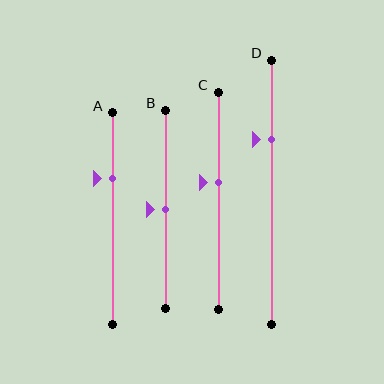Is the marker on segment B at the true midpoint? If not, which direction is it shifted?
Yes, the marker on segment B is at the true midpoint.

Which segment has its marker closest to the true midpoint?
Segment B has its marker closest to the true midpoint.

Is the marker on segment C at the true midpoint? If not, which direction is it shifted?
No, the marker on segment C is shifted upward by about 8% of the segment length.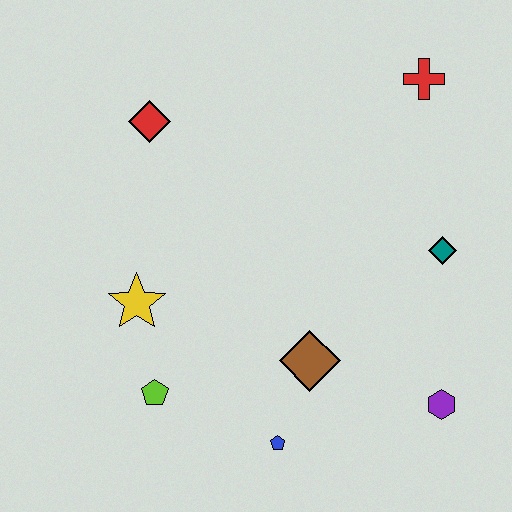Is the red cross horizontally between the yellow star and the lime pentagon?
No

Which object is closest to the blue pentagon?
The brown diamond is closest to the blue pentagon.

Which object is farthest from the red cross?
The lime pentagon is farthest from the red cross.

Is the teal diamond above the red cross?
No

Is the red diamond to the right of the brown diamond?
No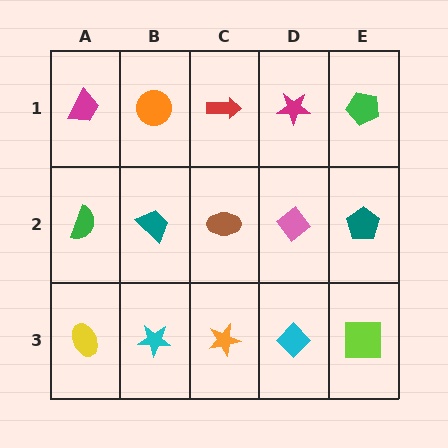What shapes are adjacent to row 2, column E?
A green pentagon (row 1, column E), a lime square (row 3, column E), a pink diamond (row 2, column D).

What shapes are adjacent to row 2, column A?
A magenta trapezoid (row 1, column A), a yellow ellipse (row 3, column A), a teal trapezoid (row 2, column B).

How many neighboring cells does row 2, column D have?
4.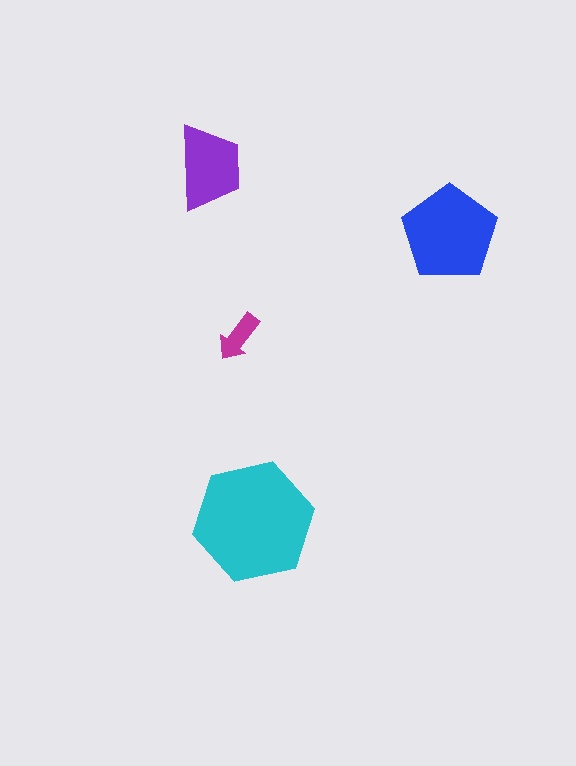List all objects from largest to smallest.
The cyan hexagon, the blue pentagon, the purple trapezoid, the magenta arrow.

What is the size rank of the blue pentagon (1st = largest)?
2nd.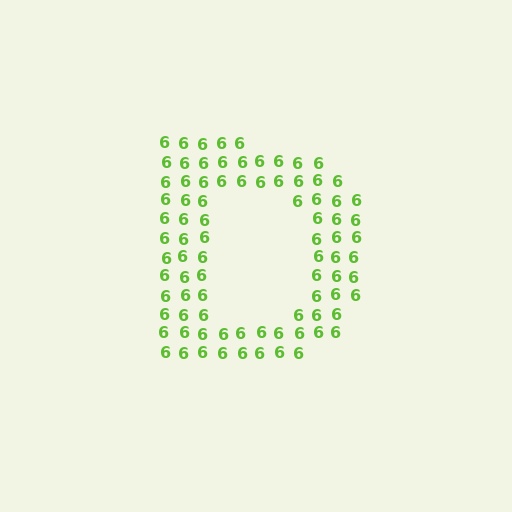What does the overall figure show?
The overall figure shows the letter D.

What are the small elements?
The small elements are digit 6's.